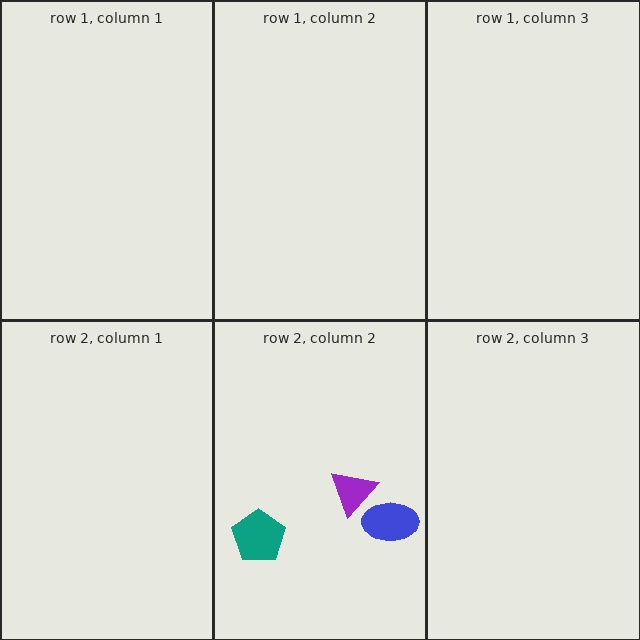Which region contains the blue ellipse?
The row 2, column 2 region.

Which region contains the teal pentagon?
The row 2, column 2 region.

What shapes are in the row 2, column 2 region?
The blue ellipse, the teal pentagon, the purple triangle.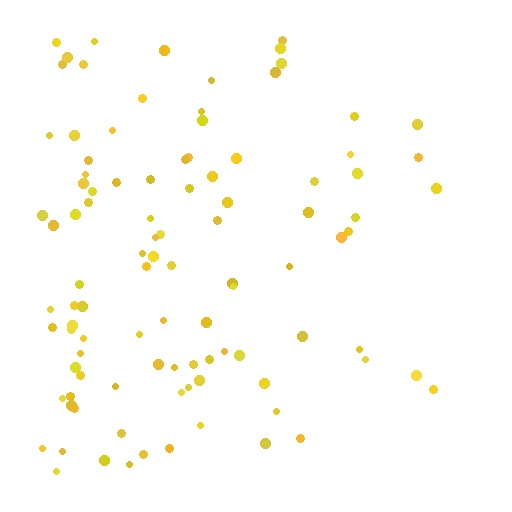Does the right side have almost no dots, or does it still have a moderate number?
Still a moderate number, just noticeably fewer than the left.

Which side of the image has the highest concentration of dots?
The left.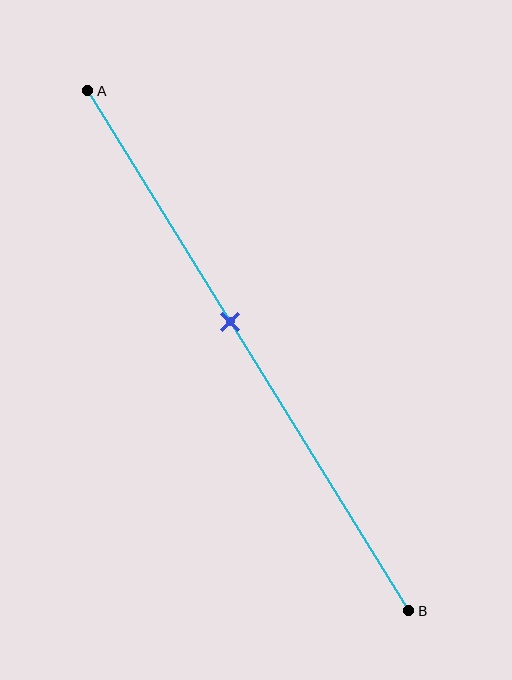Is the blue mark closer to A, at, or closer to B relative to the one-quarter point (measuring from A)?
The blue mark is closer to point B than the one-quarter point of segment AB.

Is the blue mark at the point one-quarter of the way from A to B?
No, the mark is at about 45% from A, not at the 25% one-quarter point.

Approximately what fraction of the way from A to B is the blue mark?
The blue mark is approximately 45% of the way from A to B.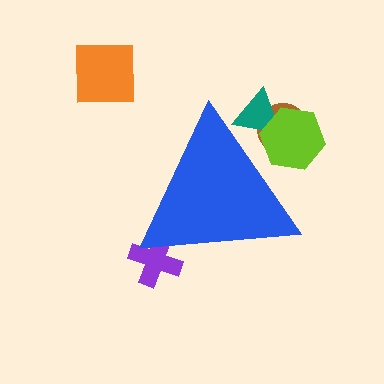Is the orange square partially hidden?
No, the orange square is fully visible.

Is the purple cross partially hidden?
Yes, the purple cross is partially hidden behind the blue triangle.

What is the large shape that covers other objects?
A blue triangle.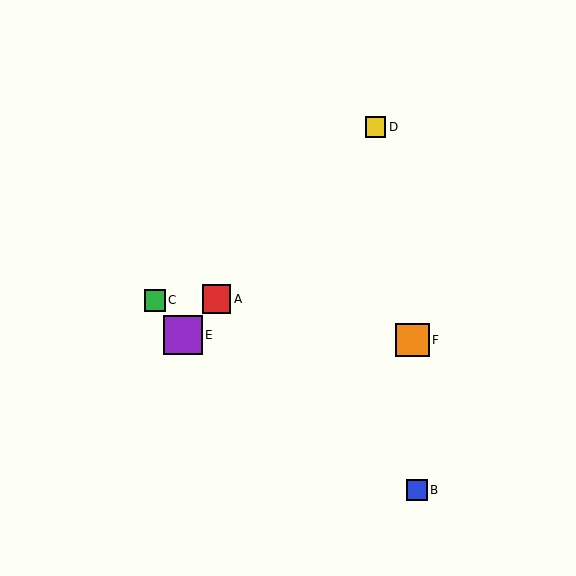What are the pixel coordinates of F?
Object F is at (413, 340).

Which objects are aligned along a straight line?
Objects A, D, E are aligned along a straight line.